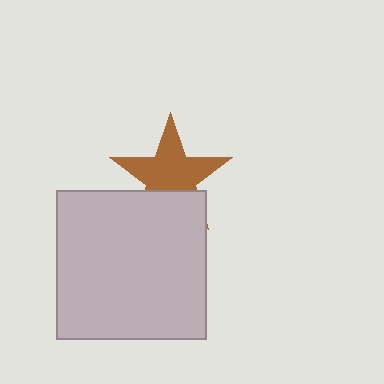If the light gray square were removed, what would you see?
You would see the complete brown star.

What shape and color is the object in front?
The object in front is a light gray square.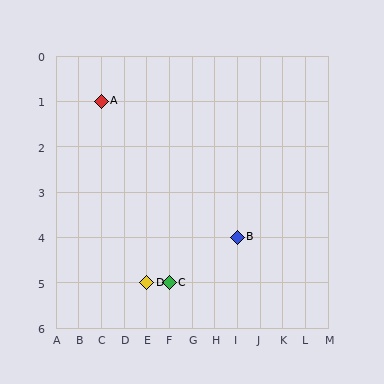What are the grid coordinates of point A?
Point A is at grid coordinates (C, 1).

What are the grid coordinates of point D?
Point D is at grid coordinates (E, 5).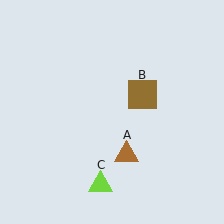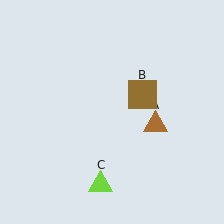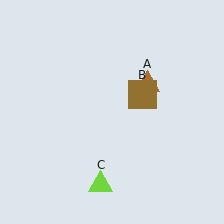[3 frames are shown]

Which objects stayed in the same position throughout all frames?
Brown square (object B) and lime triangle (object C) remained stationary.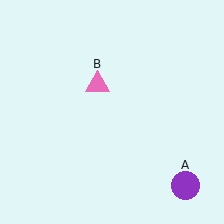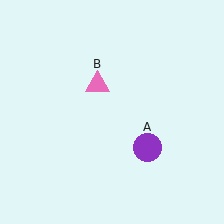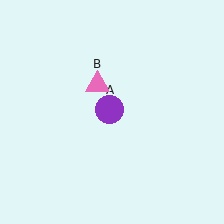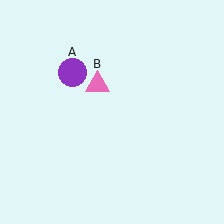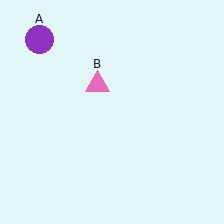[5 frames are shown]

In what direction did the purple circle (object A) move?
The purple circle (object A) moved up and to the left.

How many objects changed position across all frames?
1 object changed position: purple circle (object A).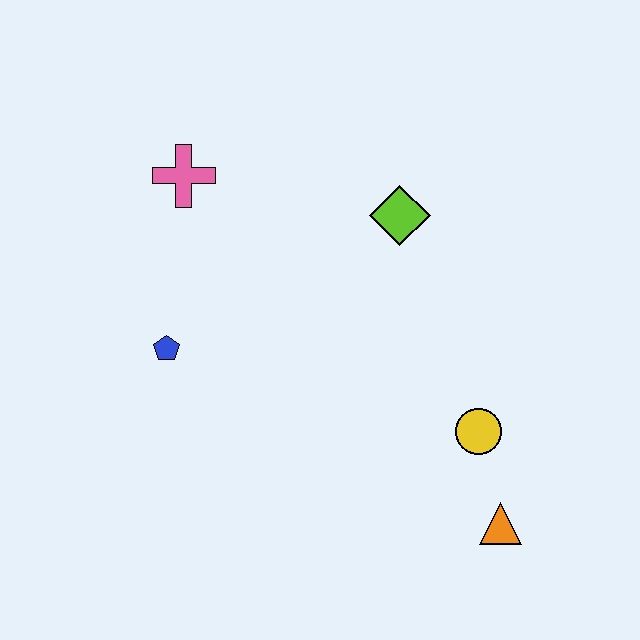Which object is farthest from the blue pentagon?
The orange triangle is farthest from the blue pentagon.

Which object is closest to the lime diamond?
The pink cross is closest to the lime diamond.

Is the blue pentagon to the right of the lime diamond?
No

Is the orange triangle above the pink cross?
No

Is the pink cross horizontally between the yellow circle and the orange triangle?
No